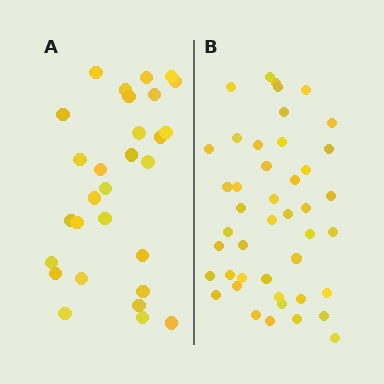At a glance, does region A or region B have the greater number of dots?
Region B (the right region) has more dots.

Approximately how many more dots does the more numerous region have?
Region B has approximately 15 more dots than region A.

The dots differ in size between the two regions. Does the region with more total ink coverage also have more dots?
No. Region A has more total ink coverage because its dots are larger, but region B actually contains more individual dots. Total area can be misleading — the number of items is what matters here.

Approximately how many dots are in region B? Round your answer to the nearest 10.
About 40 dots. (The exact count is 44, which rounds to 40.)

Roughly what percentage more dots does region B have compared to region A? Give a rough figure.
About 50% more.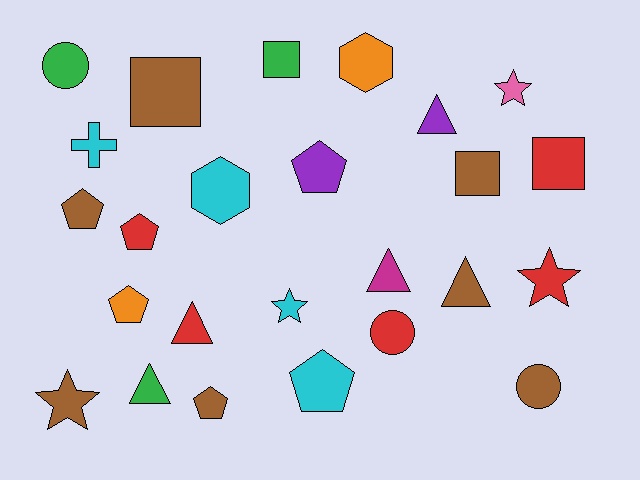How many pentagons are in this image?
There are 6 pentagons.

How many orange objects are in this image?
There are 2 orange objects.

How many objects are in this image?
There are 25 objects.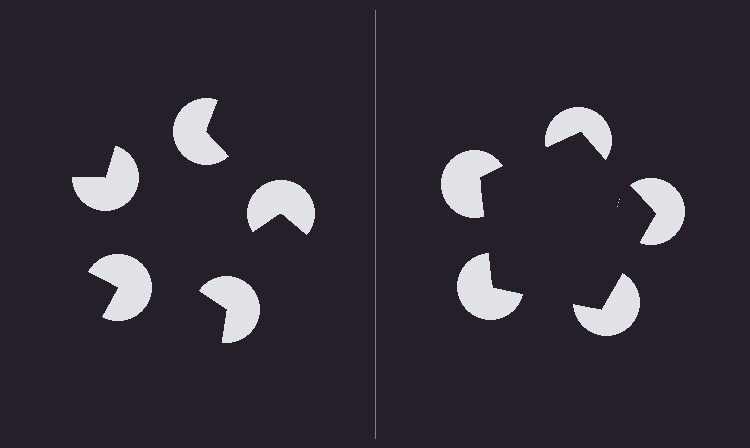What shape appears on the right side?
An illusory pentagon.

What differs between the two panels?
The pac-man discs are positioned identically on both sides; only the wedge orientations differ. On the right they align to a pentagon; on the left they are misaligned.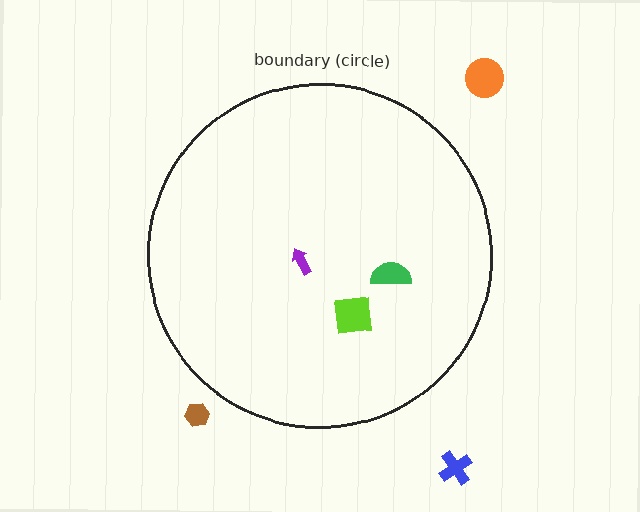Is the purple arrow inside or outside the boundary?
Inside.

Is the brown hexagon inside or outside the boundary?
Outside.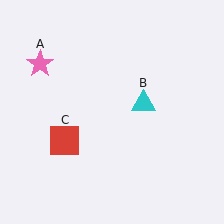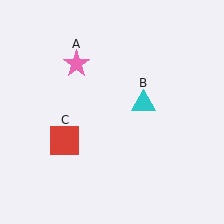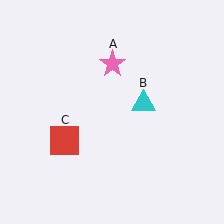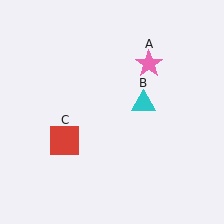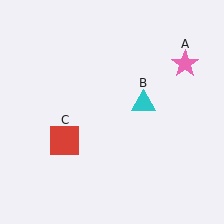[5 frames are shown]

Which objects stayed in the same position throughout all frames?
Cyan triangle (object B) and red square (object C) remained stationary.